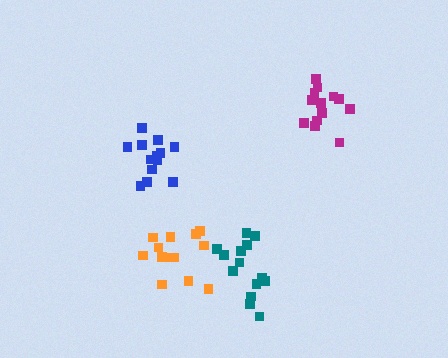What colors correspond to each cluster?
The clusters are colored: magenta, teal, orange, blue.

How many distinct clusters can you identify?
There are 4 distinct clusters.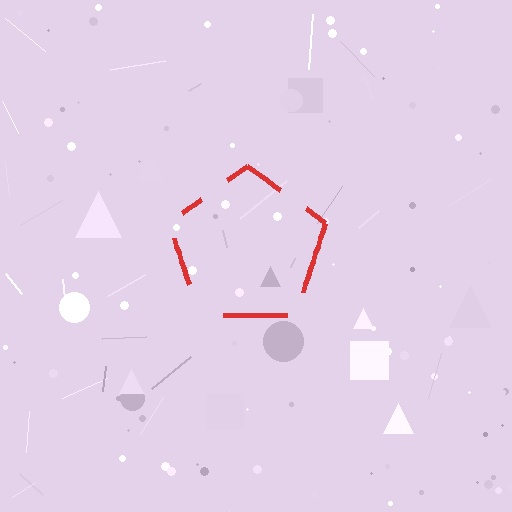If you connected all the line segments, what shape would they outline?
They would outline a pentagon.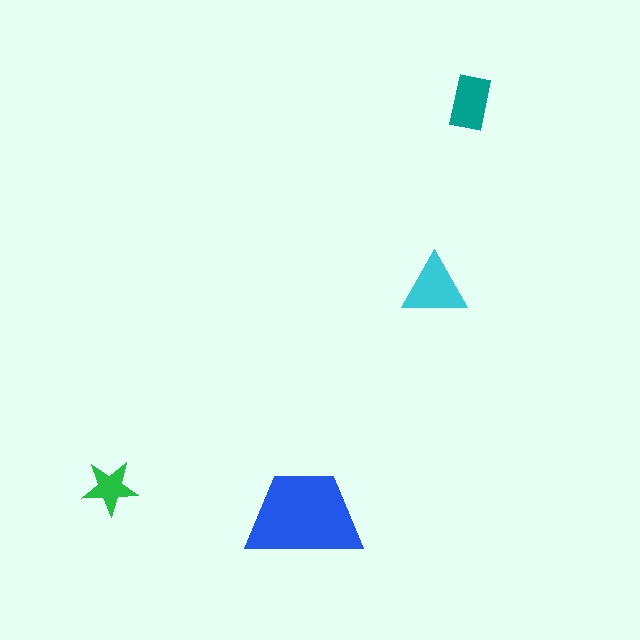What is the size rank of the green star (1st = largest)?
4th.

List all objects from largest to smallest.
The blue trapezoid, the cyan triangle, the teal rectangle, the green star.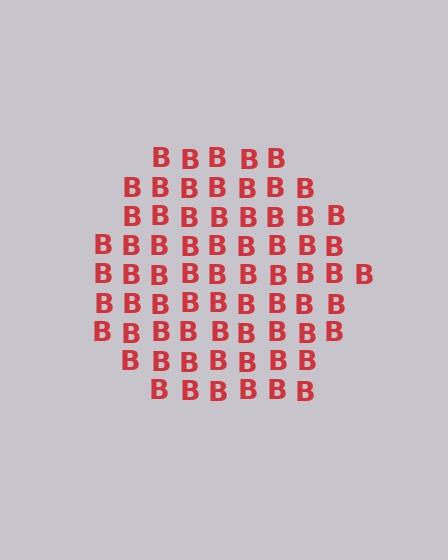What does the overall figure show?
The overall figure shows a hexagon.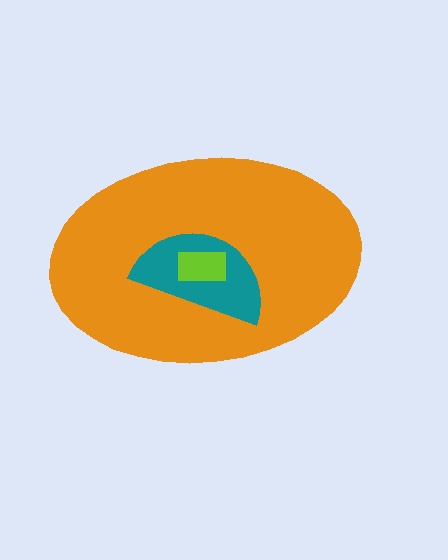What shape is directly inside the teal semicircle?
The lime rectangle.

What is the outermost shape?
The orange ellipse.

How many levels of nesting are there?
3.